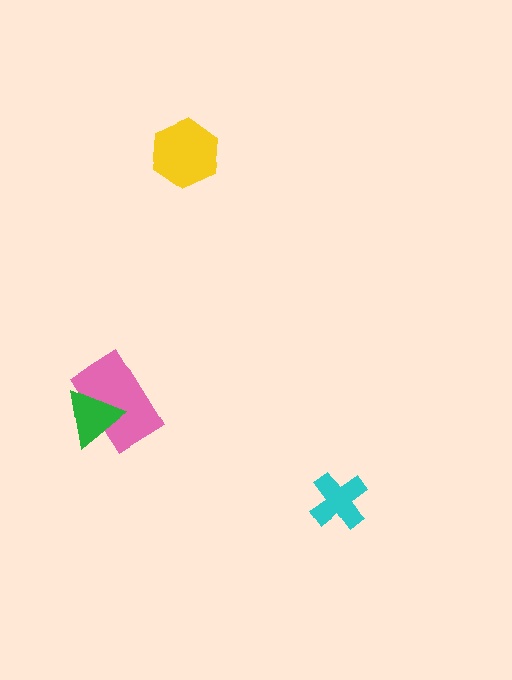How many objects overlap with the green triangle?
1 object overlaps with the green triangle.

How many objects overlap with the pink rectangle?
1 object overlaps with the pink rectangle.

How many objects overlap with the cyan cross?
0 objects overlap with the cyan cross.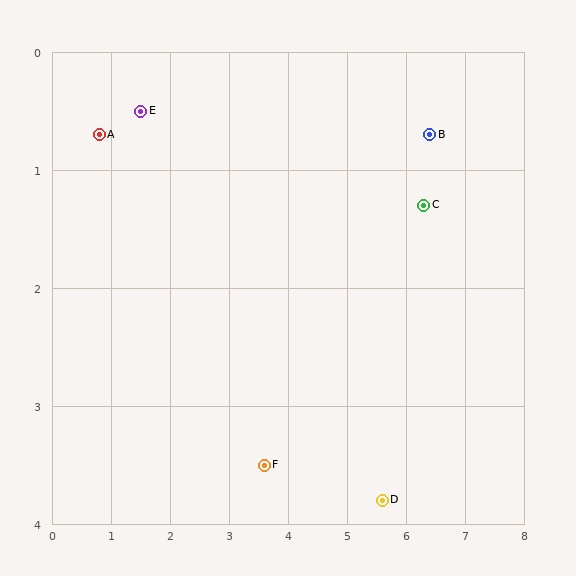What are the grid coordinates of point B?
Point B is at approximately (6.4, 0.7).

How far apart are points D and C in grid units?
Points D and C are about 2.6 grid units apart.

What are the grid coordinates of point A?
Point A is at approximately (0.8, 0.7).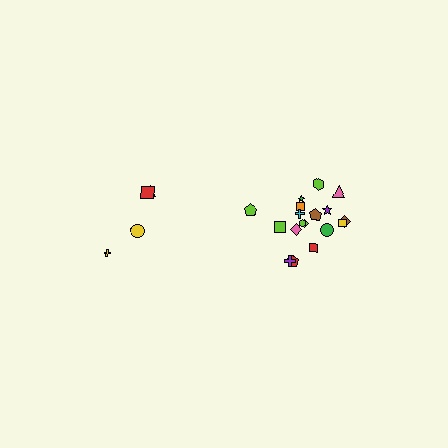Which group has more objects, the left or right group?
The right group.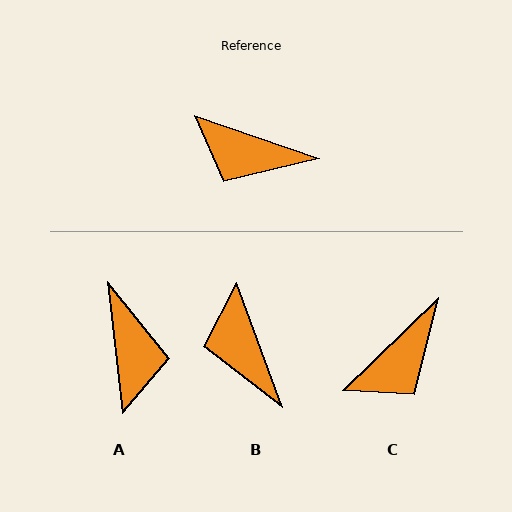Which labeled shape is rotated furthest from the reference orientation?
A, about 116 degrees away.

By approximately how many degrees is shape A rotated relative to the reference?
Approximately 116 degrees counter-clockwise.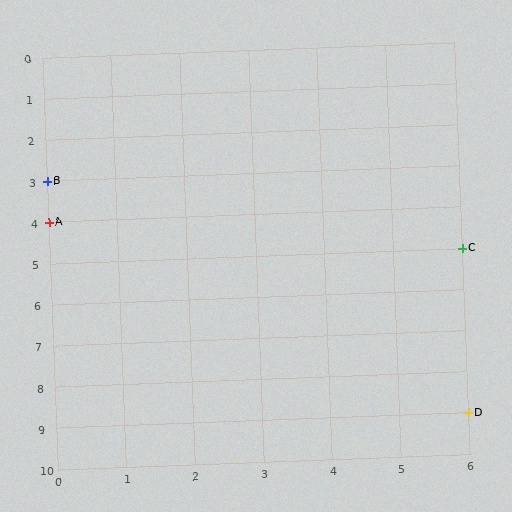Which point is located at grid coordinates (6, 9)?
Point D is at (6, 9).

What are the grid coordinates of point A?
Point A is at grid coordinates (0, 4).